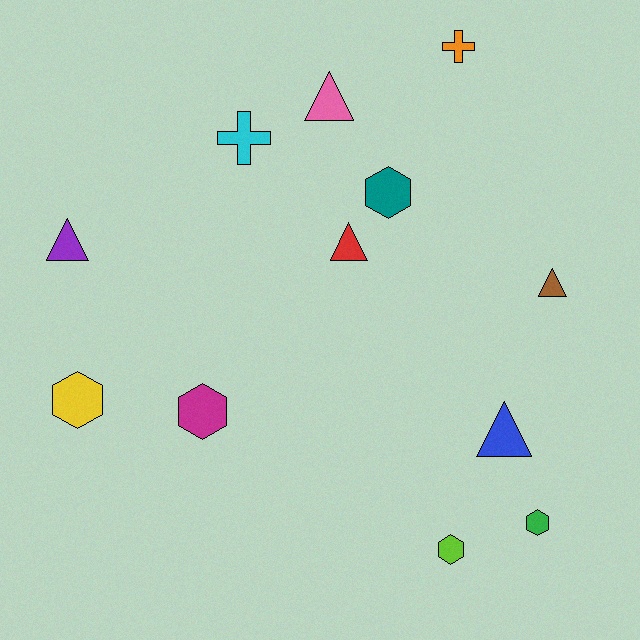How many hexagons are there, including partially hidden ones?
There are 5 hexagons.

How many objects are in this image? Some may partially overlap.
There are 12 objects.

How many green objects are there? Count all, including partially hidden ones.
There is 1 green object.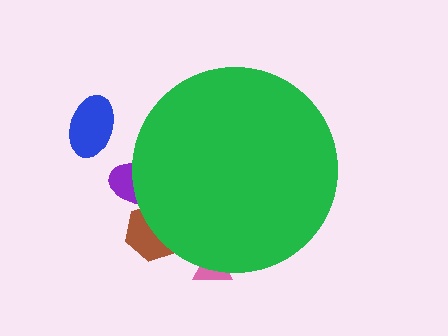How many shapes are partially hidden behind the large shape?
3 shapes are partially hidden.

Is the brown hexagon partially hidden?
Yes, the brown hexagon is partially hidden behind the green circle.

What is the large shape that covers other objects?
A green circle.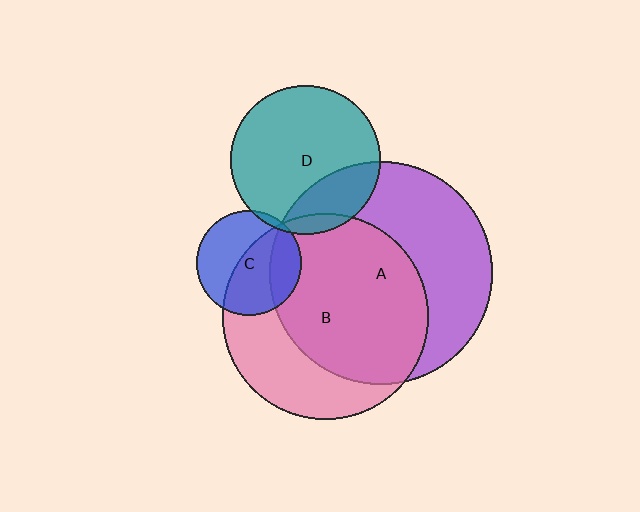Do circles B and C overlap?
Yes.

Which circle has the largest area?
Circle A (purple).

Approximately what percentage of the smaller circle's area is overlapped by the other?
Approximately 55%.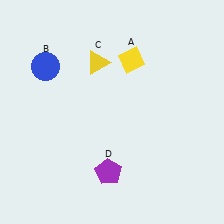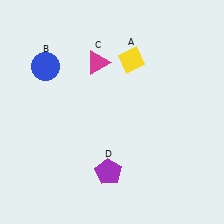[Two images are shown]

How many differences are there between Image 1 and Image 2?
There is 1 difference between the two images.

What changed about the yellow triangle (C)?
In Image 1, C is yellow. In Image 2, it changed to magenta.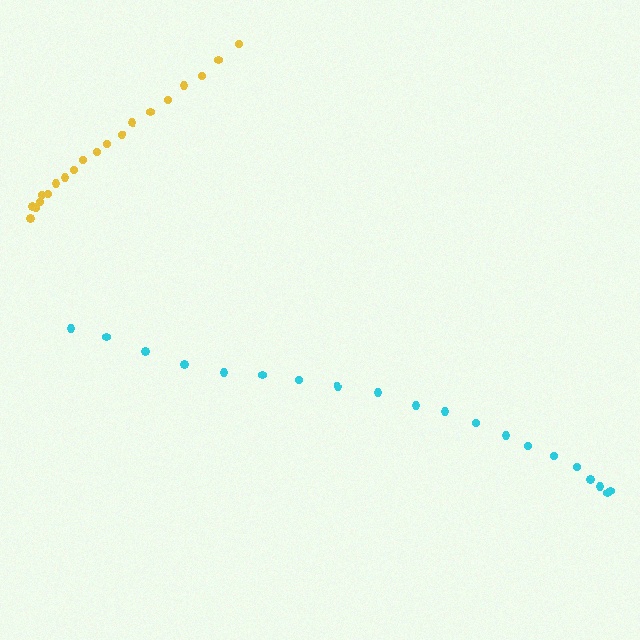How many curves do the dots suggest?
There are 2 distinct paths.